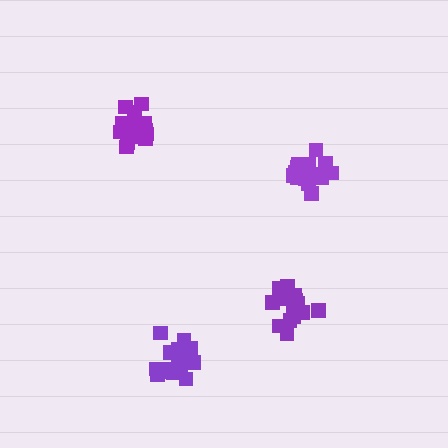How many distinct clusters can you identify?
There are 4 distinct clusters.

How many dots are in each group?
Group 1: 17 dots, Group 2: 18 dots, Group 3: 17 dots, Group 4: 15 dots (67 total).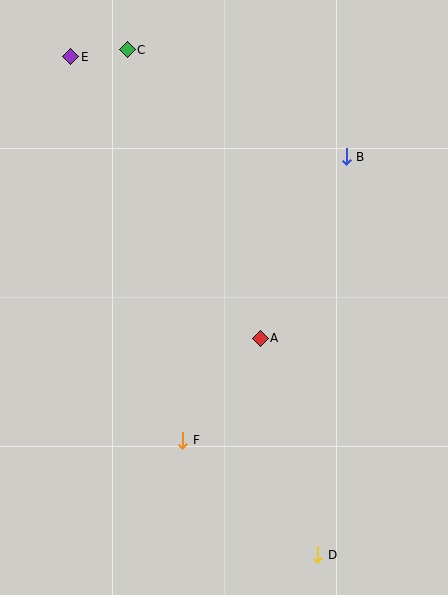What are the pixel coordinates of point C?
Point C is at (127, 50).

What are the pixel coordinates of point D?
Point D is at (318, 555).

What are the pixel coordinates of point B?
Point B is at (346, 157).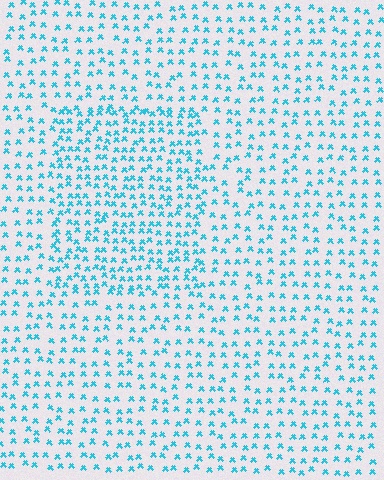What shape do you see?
I see a rectangle.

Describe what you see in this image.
The image contains small cyan elements arranged at two different densities. A rectangle-shaped region is visible where the elements are more densely packed than the surrounding area.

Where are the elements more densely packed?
The elements are more densely packed inside the rectangle boundary.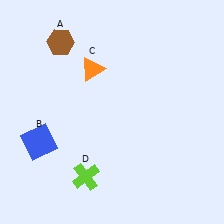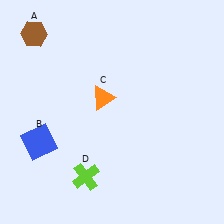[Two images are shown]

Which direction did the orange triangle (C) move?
The orange triangle (C) moved down.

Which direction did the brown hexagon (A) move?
The brown hexagon (A) moved left.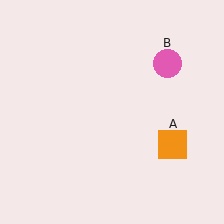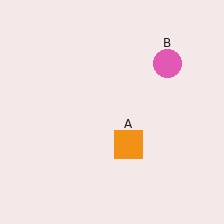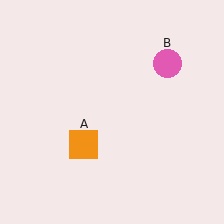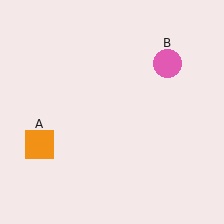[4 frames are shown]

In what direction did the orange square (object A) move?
The orange square (object A) moved left.